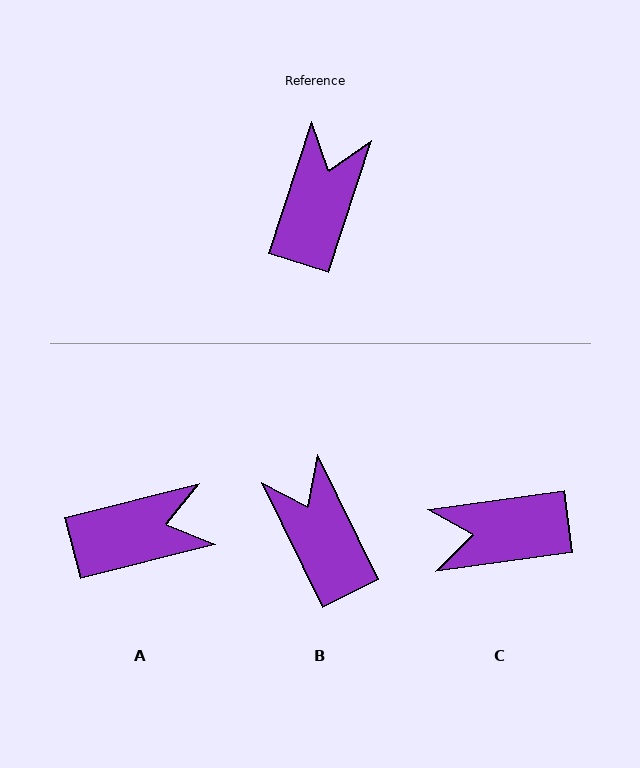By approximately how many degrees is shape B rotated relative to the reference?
Approximately 44 degrees counter-clockwise.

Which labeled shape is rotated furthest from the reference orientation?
C, about 116 degrees away.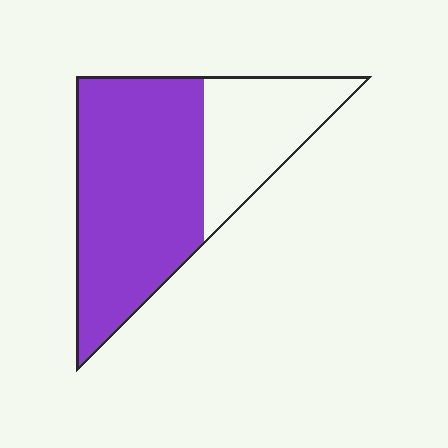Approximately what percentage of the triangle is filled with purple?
Approximately 70%.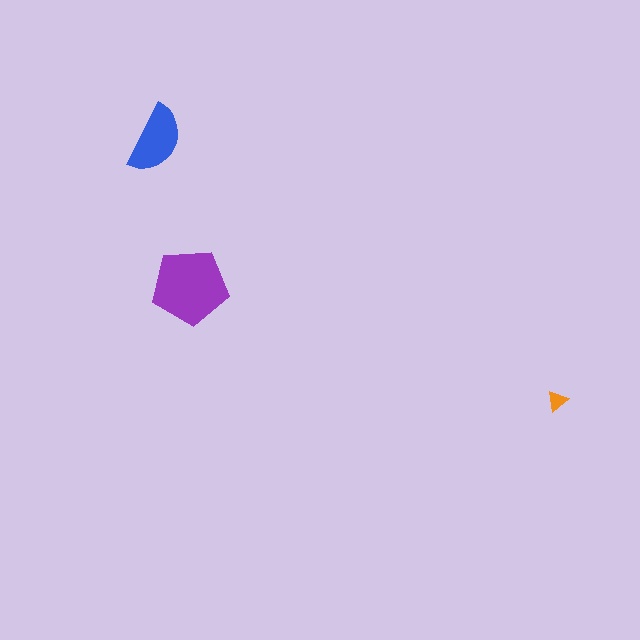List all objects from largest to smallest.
The purple pentagon, the blue semicircle, the orange triangle.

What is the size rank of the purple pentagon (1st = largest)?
1st.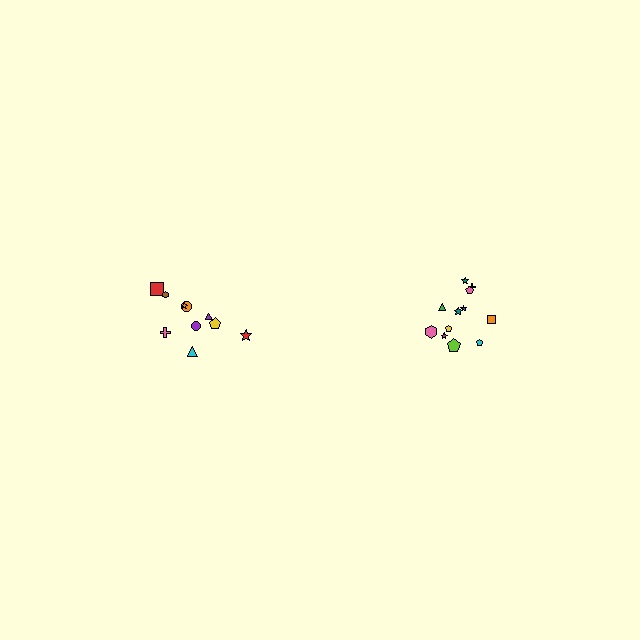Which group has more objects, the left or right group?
The right group.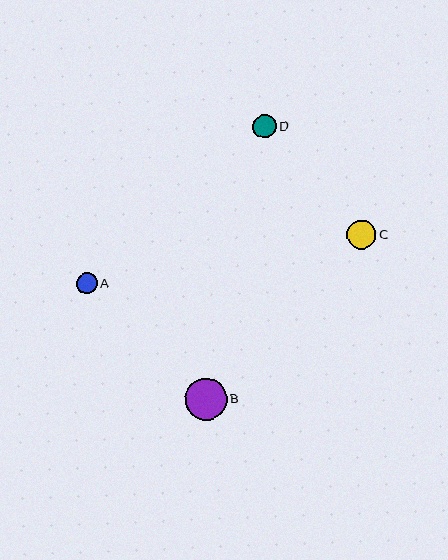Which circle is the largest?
Circle B is the largest with a size of approximately 42 pixels.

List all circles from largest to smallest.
From largest to smallest: B, C, D, A.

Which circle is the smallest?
Circle A is the smallest with a size of approximately 21 pixels.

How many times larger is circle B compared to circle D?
Circle B is approximately 1.8 times the size of circle D.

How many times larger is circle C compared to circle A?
Circle C is approximately 1.4 times the size of circle A.